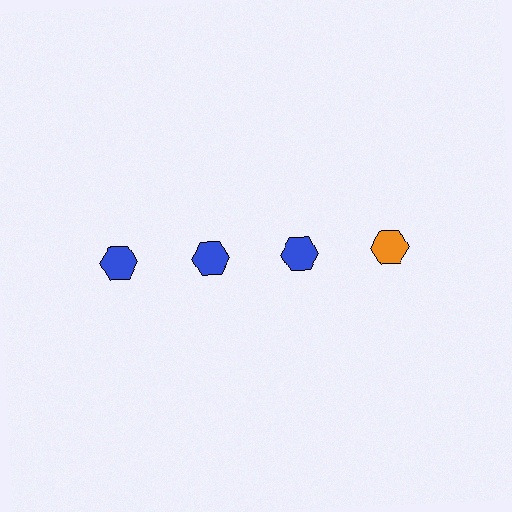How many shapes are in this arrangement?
There are 4 shapes arranged in a grid pattern.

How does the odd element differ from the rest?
It has a different color: orange instead of blue.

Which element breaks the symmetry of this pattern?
The orange hexagon in the top row, second from right column breaks the symmetry. All other shapes are blue hexagons.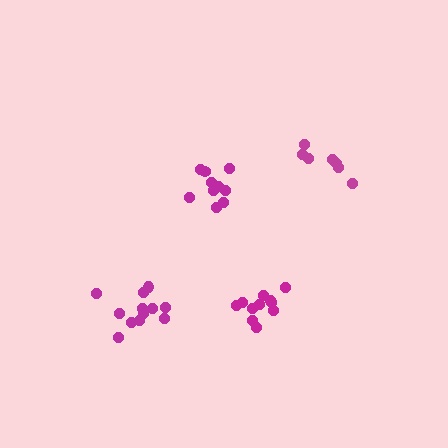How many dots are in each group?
Group 1: 12 dots, Group 2: 11 dots, Group 3: 10 dots, Group 4: 7 dots (40 total).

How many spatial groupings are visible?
There are 4 spatial groupings.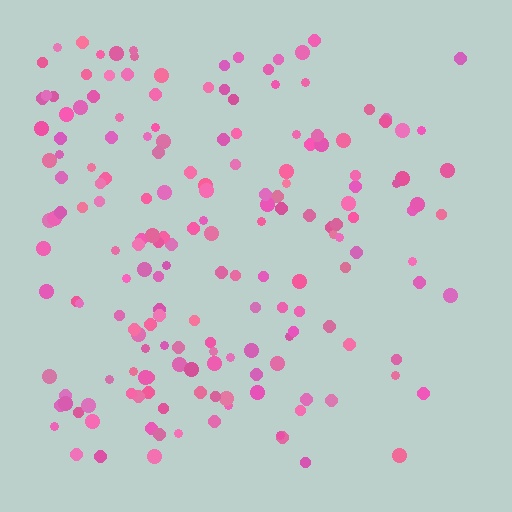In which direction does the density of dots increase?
From right to left, with the left side densest.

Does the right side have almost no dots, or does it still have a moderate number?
Still a moderate number, just noticeably fewer than the left.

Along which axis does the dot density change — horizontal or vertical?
Horizontal.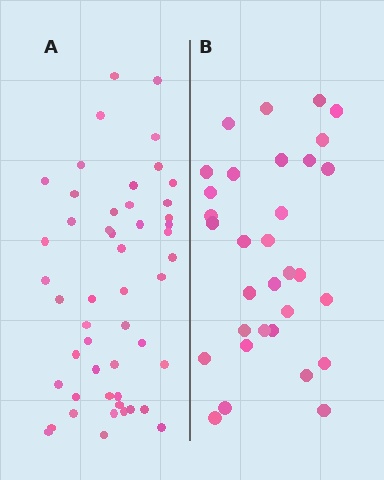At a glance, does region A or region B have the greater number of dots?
Region A (the left region) has more dots.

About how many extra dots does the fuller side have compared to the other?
Region A has approximately 20 more dots than region B.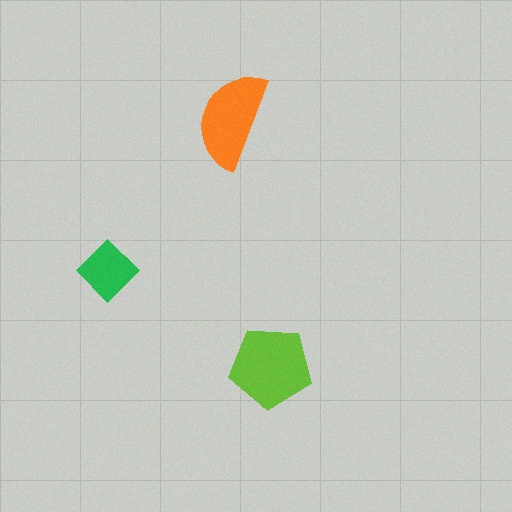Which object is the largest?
The lime pentagon.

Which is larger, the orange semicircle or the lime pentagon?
The lime pentagon.